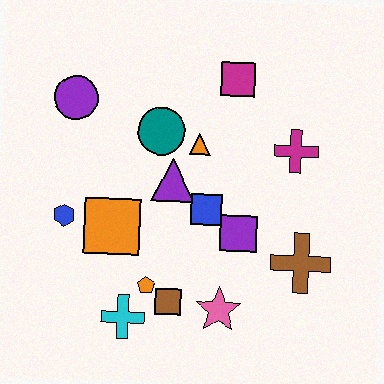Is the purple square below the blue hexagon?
Yes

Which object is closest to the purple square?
The blue square is closest to the purple square.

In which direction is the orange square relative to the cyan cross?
The orange square is above the cyan cross.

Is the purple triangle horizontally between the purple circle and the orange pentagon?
No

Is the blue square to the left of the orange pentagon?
No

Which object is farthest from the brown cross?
The purple circle is farthest from the brown cross.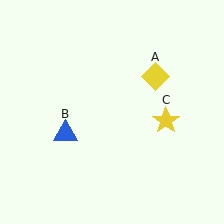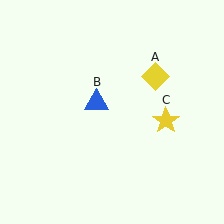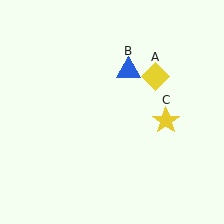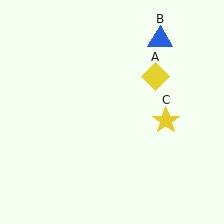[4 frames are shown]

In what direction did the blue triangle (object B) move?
The blue triangle (object B) moved up and to the right.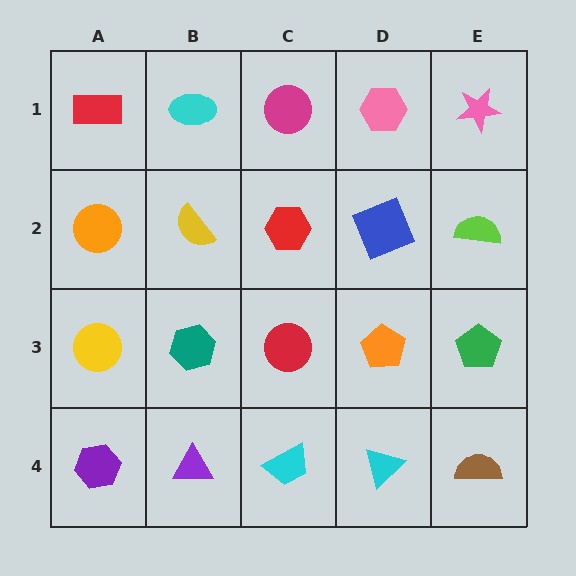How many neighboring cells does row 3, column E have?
3.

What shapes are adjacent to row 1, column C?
A red hexagon (row 2, column C), a cyan ellipse (row 1, column B), a pink hexagon (row 1, column D).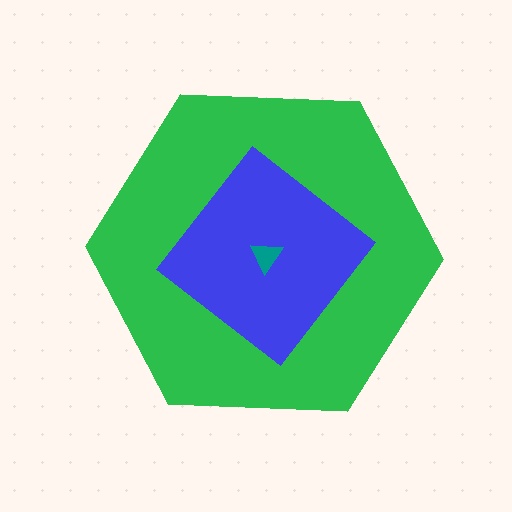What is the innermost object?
The teal triangle.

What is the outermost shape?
The green hexagon.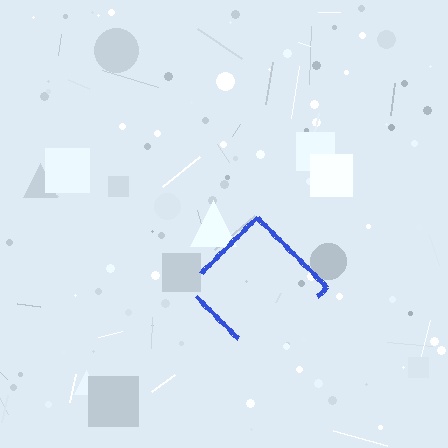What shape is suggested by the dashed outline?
The dashed outline suggests a diamond.